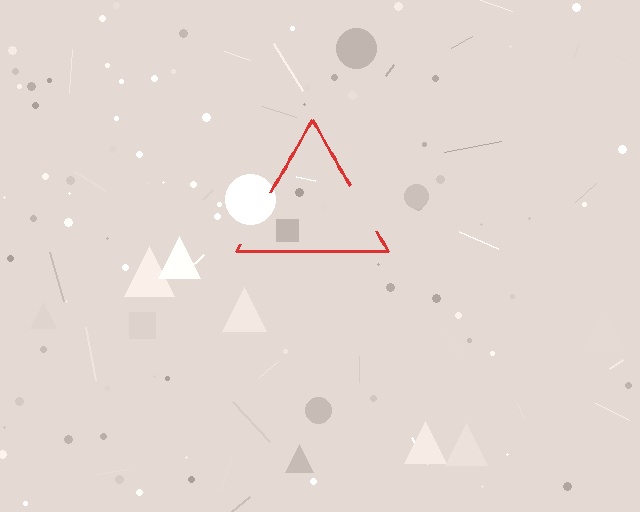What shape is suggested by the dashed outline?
The dashed outline suggests a triangle.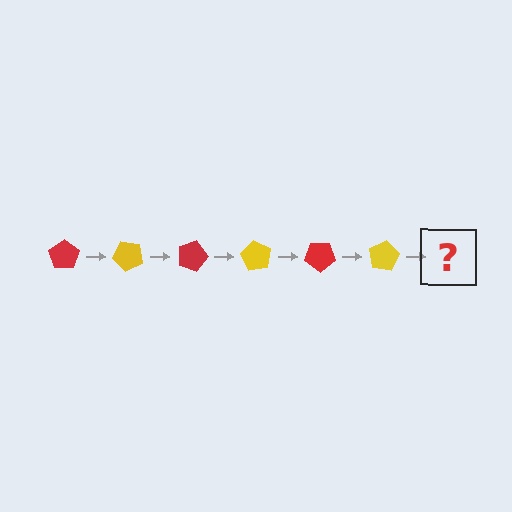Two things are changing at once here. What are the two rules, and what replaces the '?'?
The two rules are that it rotates 45 degrees each step and the color cycles through red and yellow. The '?' should be a red pentagon, rotated 270 degrees from the start.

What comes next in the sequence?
The next element should be a red pentagon, rotated 270 degrees from the start.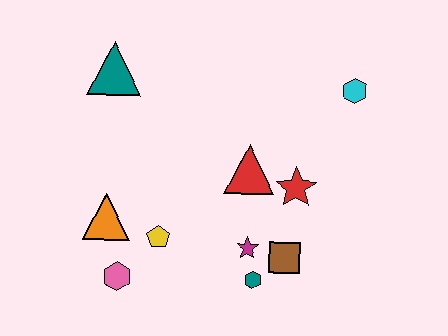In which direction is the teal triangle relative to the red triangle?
The teal triangle is to the left of the red triangle.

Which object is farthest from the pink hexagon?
The cyan hexagon is farthest from the pink hexagon.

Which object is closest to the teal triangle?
The orange triangle is closest to the teal triangle.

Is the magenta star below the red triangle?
Yes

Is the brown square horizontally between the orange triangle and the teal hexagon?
No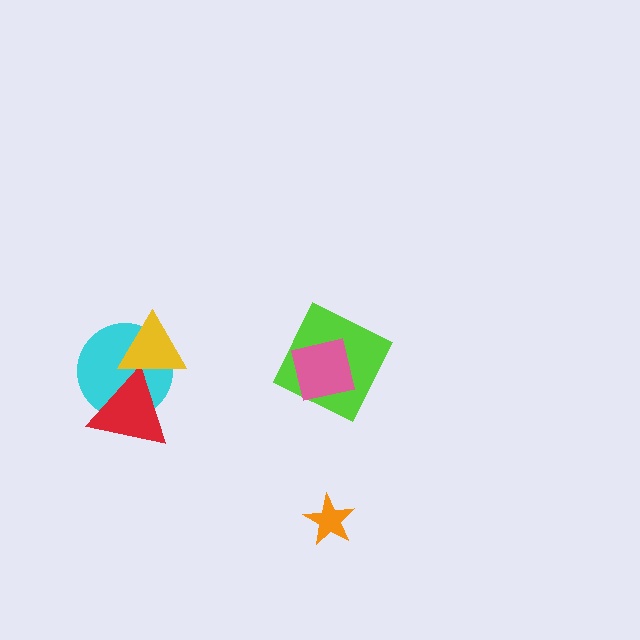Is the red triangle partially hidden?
Yes, it is partially covered by another shape.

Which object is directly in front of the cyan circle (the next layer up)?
The red triangle is directly in front of the cyan circle.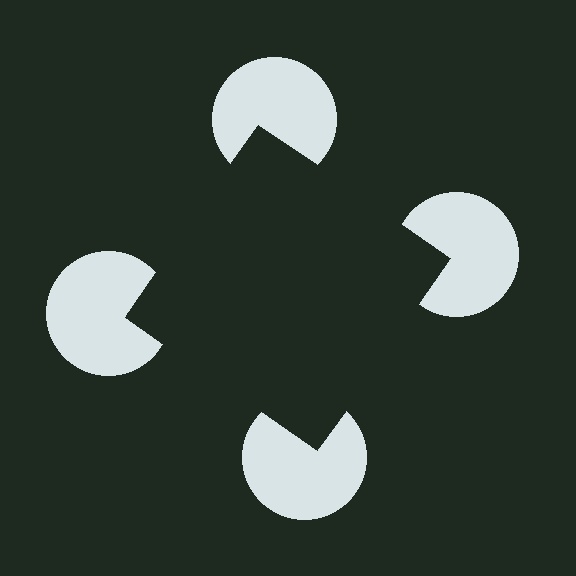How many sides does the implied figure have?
4 sides.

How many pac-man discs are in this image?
There are 4 — one at each vertex of the illusory square.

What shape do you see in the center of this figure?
An illusory square — its edges are inferred from the aligned wedge cuts in the pac-man discs, not physically drawn.